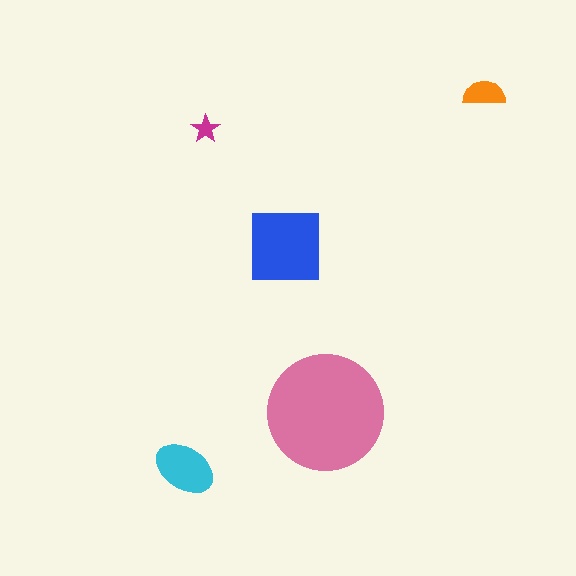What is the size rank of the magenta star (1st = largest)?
5th.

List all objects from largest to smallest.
The pink circle, the blue square, the cyan ellipse, the orange semicircle, the magenta star.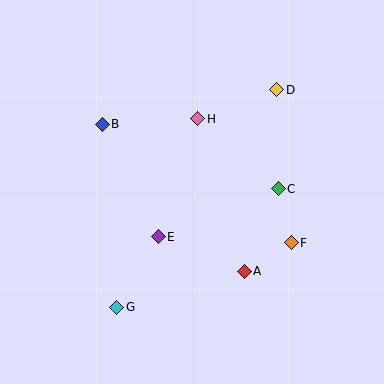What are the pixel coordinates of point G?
Point G is at (117, 307).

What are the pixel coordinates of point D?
Point D is at (277, 90).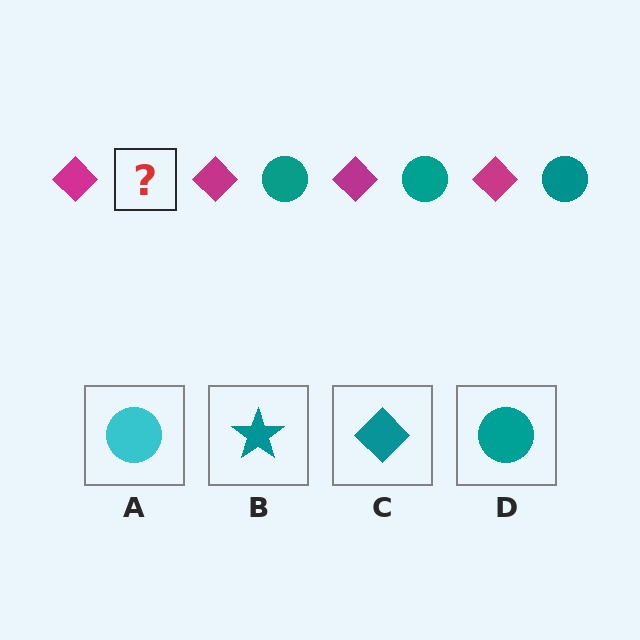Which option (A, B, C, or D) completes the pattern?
D.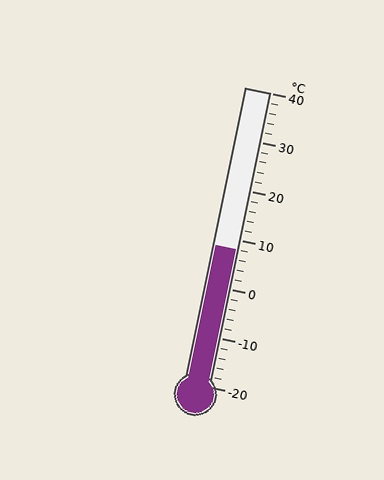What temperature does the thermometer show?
The thermometer shows approximately 8°C.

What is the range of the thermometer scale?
The thermometer scale ranges from -20°C to 40°C.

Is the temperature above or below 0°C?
The temperature is above 0°C.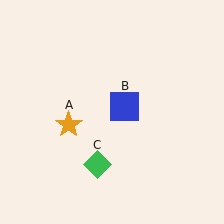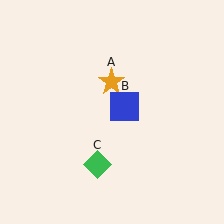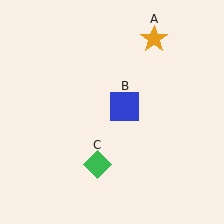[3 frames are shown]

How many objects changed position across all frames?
1 object changed position: orange star (object A).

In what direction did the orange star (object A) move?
The orange star (object A) moved up and to the right.